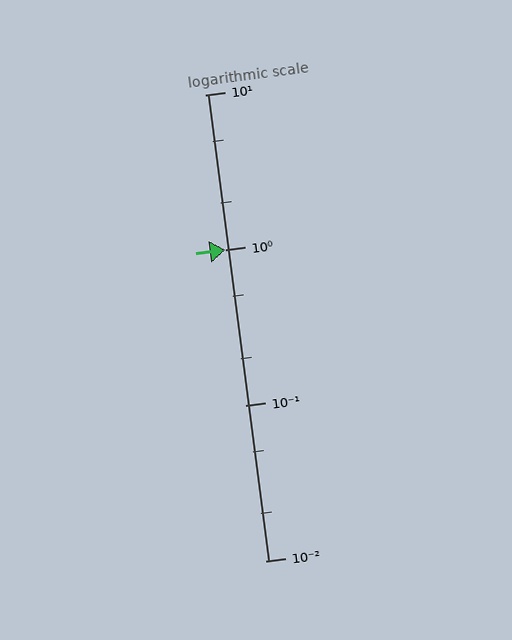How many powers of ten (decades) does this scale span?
The scale spans 3 decades, from 0.01 to 10.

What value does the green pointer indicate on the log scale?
The pointer indicates approximately 1.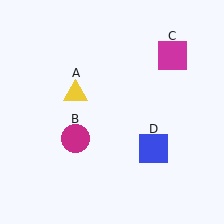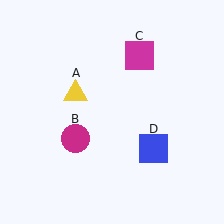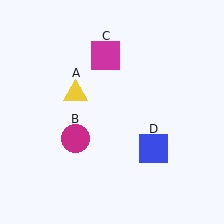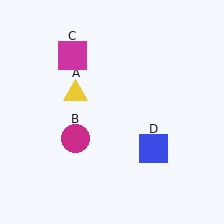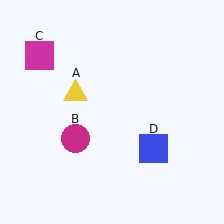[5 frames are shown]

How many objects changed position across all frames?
1 object changed position: magenta square (object C).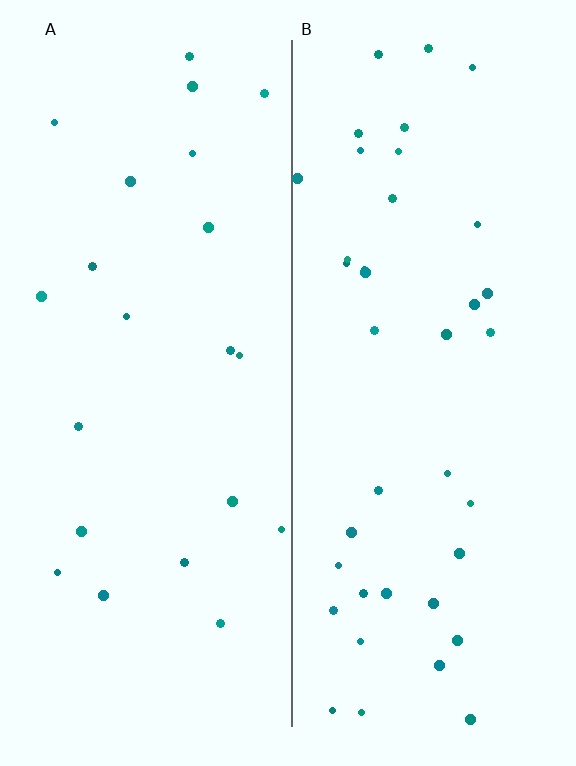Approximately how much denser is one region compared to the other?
Approximately 1.8× — region B over region A.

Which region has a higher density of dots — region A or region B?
B (the right).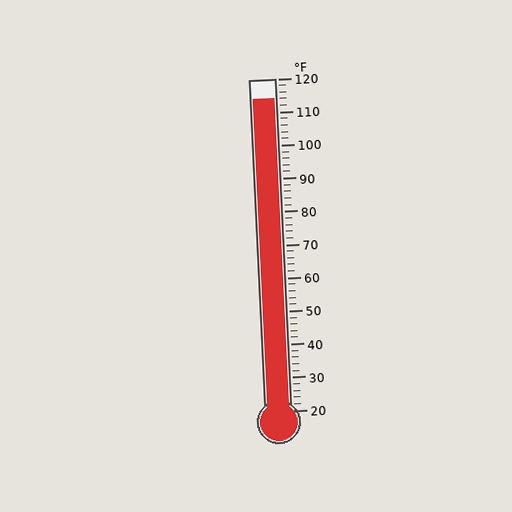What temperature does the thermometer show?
The thermometer shows approximately 114°F.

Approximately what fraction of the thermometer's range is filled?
The thermometer is filled to approximately 95% of its range.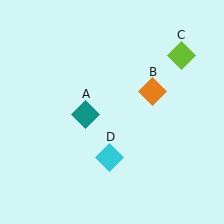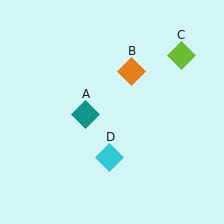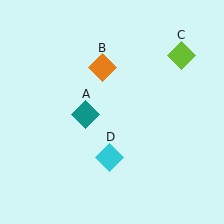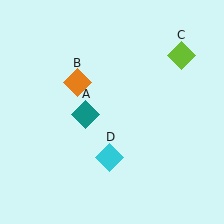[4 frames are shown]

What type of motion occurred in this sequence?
The orange diamond (object B) rotated counterclockwise around the center of the scene.